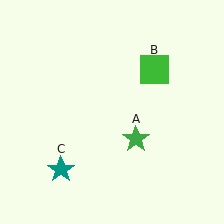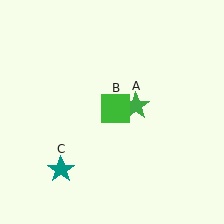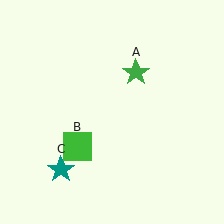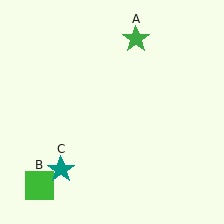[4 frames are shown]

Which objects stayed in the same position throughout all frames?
Teal star (object C) remained stationary.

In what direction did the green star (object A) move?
The green star (object A) moved up.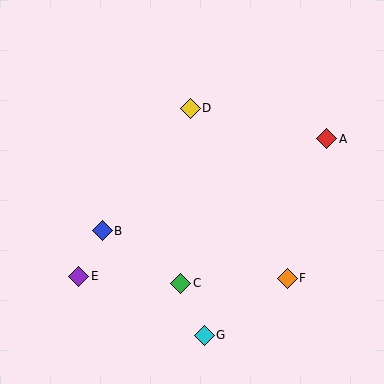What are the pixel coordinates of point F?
Point F is at (287, 278).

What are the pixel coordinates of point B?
Point B is at (102, 231).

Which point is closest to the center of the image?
Point D at (190, 108) is closest to the center.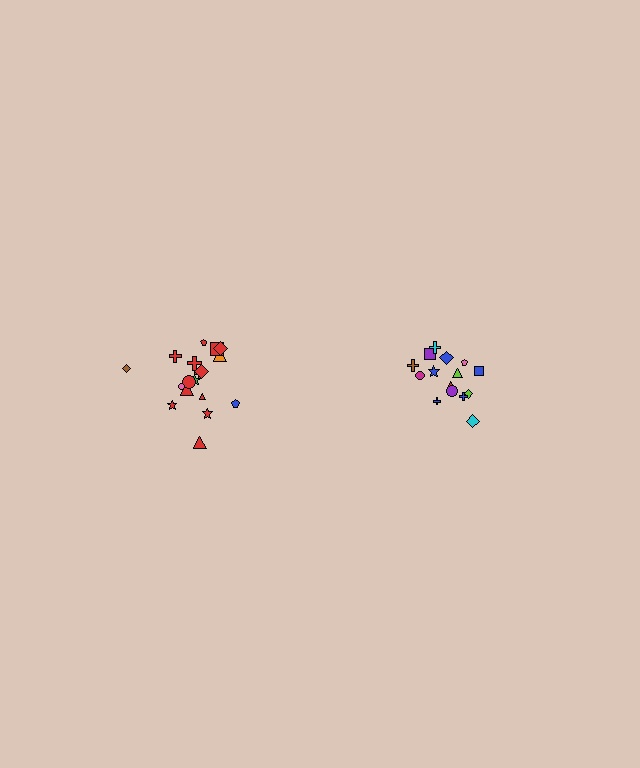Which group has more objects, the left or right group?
The left group.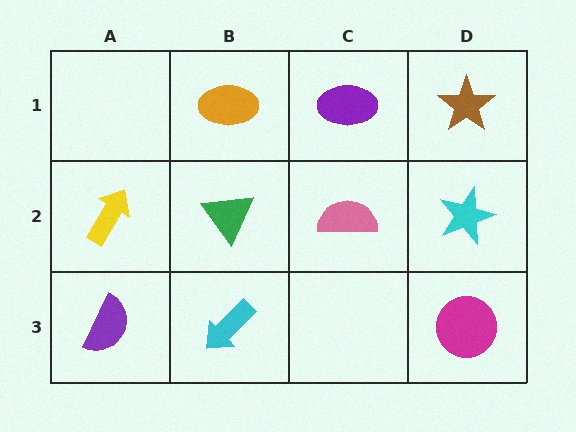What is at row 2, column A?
A yellow arrow.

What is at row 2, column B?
A green triangle.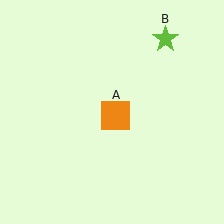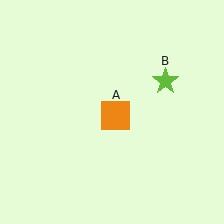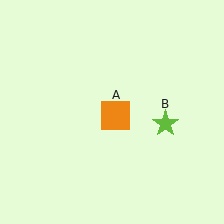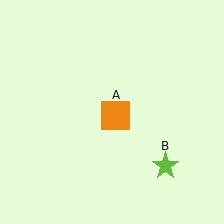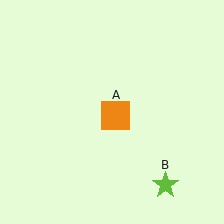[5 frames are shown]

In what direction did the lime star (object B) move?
The lime star (object B) moved down.